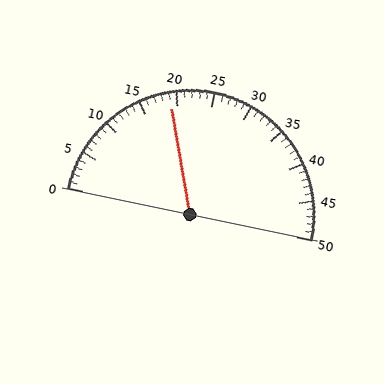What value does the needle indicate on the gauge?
The needle indicates approximately 19.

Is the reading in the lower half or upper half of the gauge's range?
The reading is in the lower half of the range (0 to 50).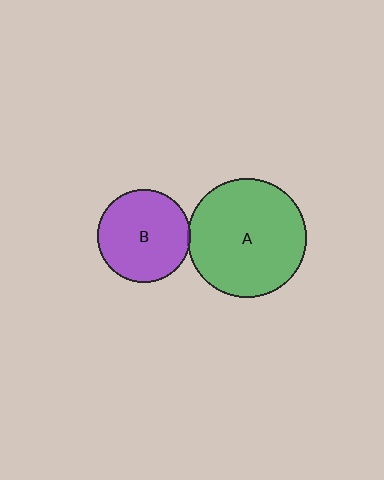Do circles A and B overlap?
Yes.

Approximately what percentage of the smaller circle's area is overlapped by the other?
Approximately 5%.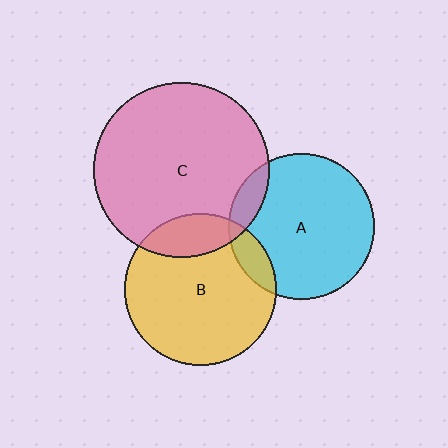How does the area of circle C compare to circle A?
Approximately 1.5 times.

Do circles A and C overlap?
Yes.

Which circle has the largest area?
Circle C (pink).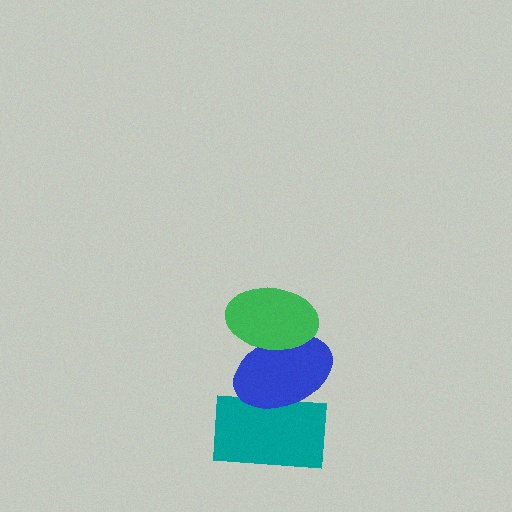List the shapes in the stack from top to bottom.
From top to bottom: the green ellipse, the blue ellipse, the teal rectangle.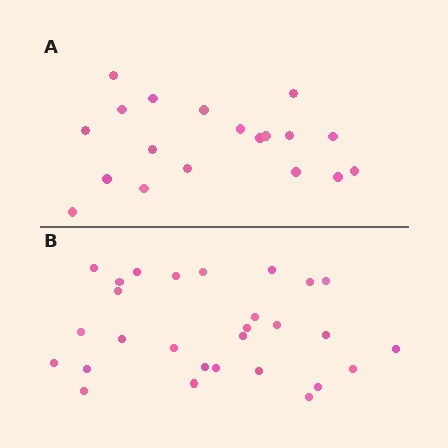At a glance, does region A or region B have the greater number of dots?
Region B (the bottom region) has more dots.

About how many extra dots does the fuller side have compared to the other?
Region B has roughly 8 or so more dots than region A.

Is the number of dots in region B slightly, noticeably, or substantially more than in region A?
Region B has substantially more. The ratio is roughly 1.5 to 1.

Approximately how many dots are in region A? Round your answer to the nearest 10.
About 20 dots. (The exact count is 19, which rounds to 20.)